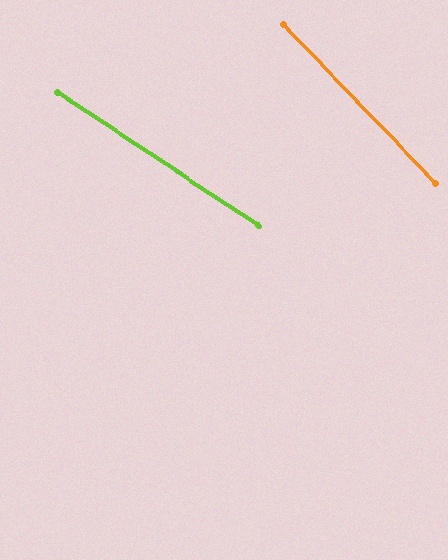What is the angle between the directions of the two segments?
Approximately 12 degrees.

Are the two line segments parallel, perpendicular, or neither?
Neither parallel nor perpendicular — they differ by about 12°.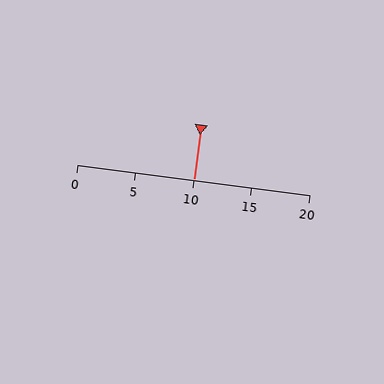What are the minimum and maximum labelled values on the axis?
The axis runs from 0 to 20.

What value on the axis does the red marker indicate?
The marker indicates approximately 10.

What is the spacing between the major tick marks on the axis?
The major ticks are spaced 5 apart.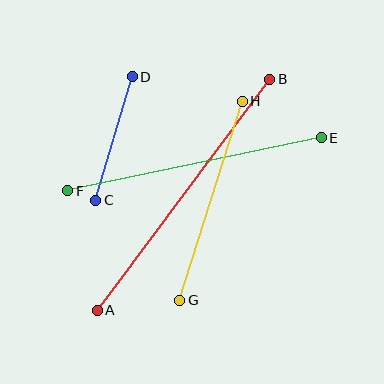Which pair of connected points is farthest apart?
Points A and B are farthest apart.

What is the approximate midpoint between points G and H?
The midpoint is at approximately (211, 201) pixels.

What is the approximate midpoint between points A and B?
The midpoint is at approximately (184, 195) pixels.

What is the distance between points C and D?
The distance is approximately 128 pixels.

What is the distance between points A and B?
The distance is approximately 289 pixels.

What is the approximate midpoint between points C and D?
The midpoint is at approximately (114, 138) pixels.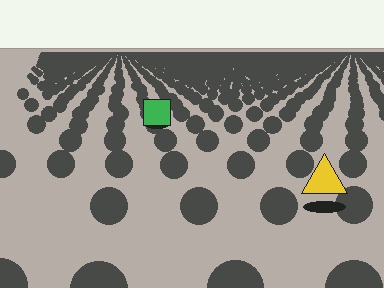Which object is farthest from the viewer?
The green square is farthest from the viewer. It appears smaller and the ground texture around it is denser.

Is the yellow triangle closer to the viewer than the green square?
Yes. The yellow triangle is closer — you can tell from the texture gradient: the ground texture is coarser near it.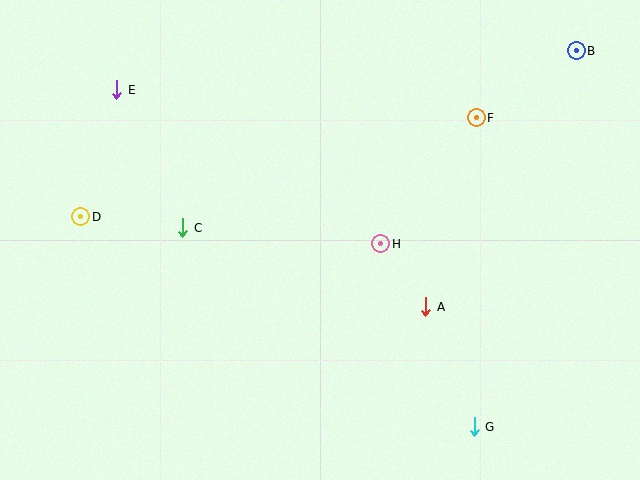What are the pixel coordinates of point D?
Point D is at (81, 217).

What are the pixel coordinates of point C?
Point C is at (183, 228).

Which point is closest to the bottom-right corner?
Point G is closest to the bottom-right corner.